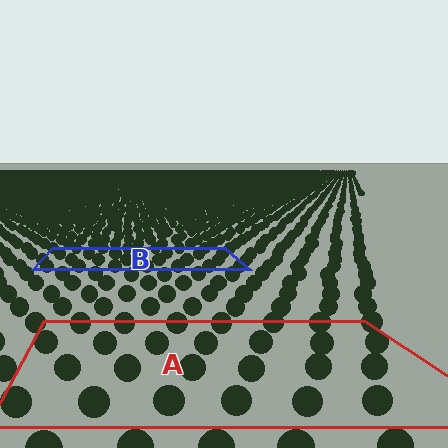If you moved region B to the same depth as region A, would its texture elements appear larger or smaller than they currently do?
They would appear larger. At a closer depth, the same texture elements are projected at a bigger on-screen size.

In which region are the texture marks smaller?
The texture marks are smaller in region B, because it is farther away.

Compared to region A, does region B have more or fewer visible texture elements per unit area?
Region B has more texture elements per unit area — they are packed more densely because it is farther away.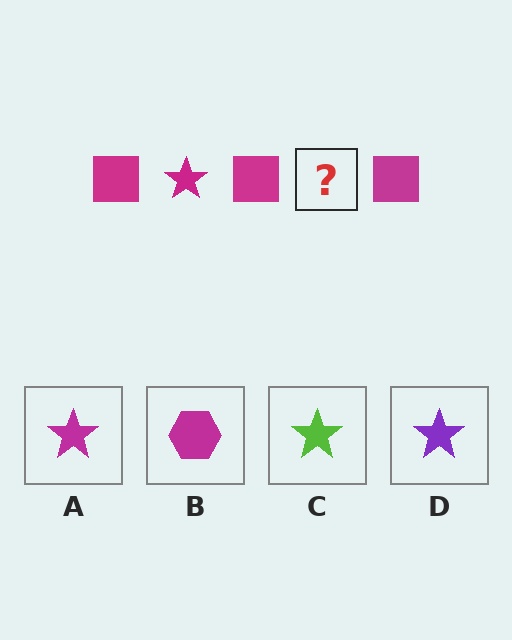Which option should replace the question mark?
Option A.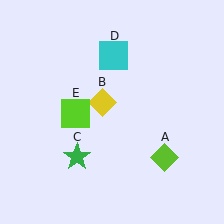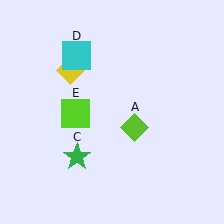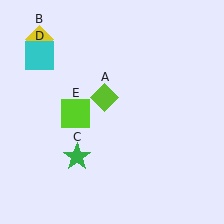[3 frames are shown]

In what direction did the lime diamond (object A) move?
The lime diamond (object A) moved up and to the left.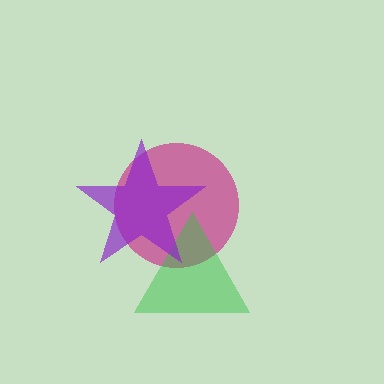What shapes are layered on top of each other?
The layered shapes are: a magenta circle, a green triangle, a purple star.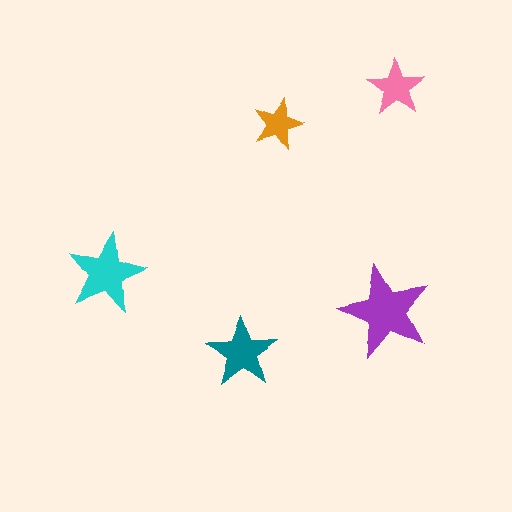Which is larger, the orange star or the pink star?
The pink one.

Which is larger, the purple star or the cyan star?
The purple one.